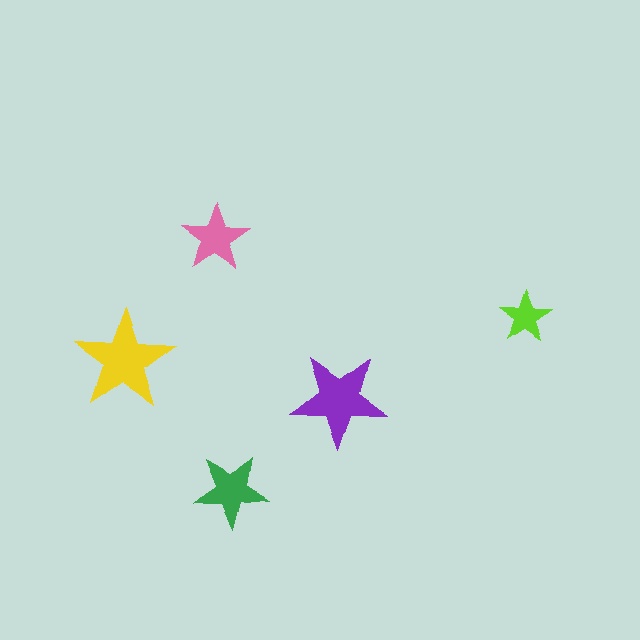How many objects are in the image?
There are 5 objects in the image.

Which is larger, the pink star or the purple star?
The purple one.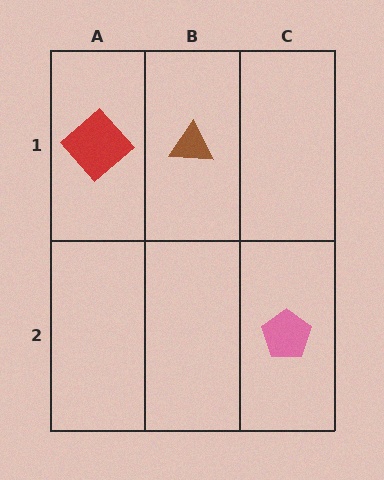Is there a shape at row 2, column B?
No, that cell is empty.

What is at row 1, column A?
A red diamond.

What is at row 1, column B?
A brown triangle.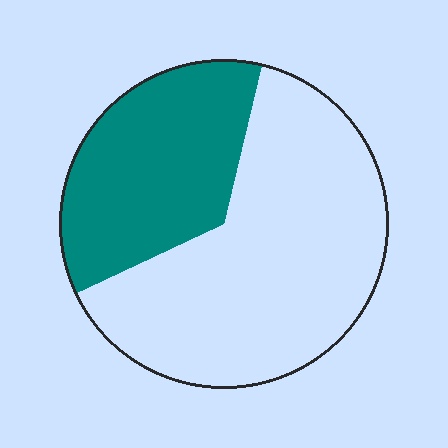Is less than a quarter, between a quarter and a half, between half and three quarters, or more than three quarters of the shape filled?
Between a quarter and a half.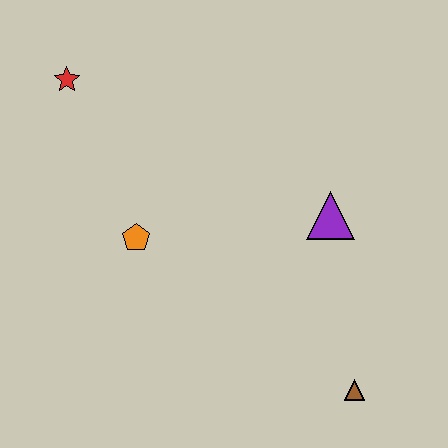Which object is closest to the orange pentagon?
The red star is closest to the orange pentagon.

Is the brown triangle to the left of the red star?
No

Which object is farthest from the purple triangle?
The red star is farthest from the purple triangle.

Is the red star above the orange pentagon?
Yes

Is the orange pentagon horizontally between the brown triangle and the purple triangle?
No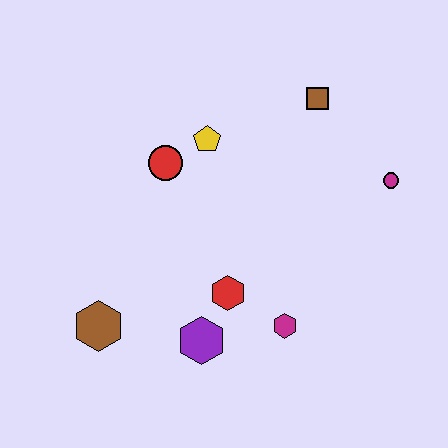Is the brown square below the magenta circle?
No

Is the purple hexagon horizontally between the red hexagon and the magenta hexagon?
No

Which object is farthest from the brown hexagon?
The magenta circle is farthest from the brown hexagon.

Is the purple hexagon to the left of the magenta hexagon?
Yes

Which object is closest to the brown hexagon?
The purple hexagon is closest to the brown hexagon.